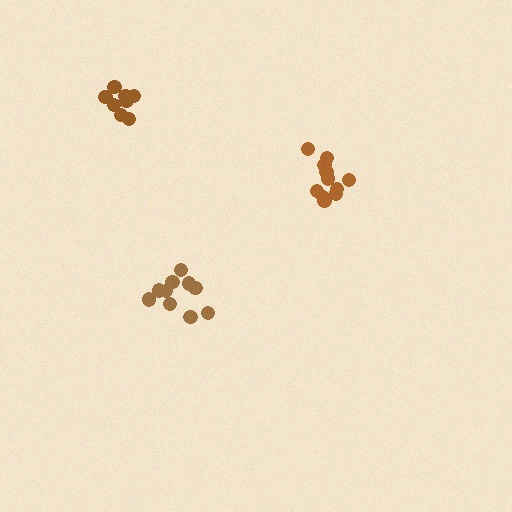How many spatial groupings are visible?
There are 3 spatial groupings.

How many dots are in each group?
Group 1: 11 dots, Group 2: 8 dots, Group 3: 10 dots (29 total).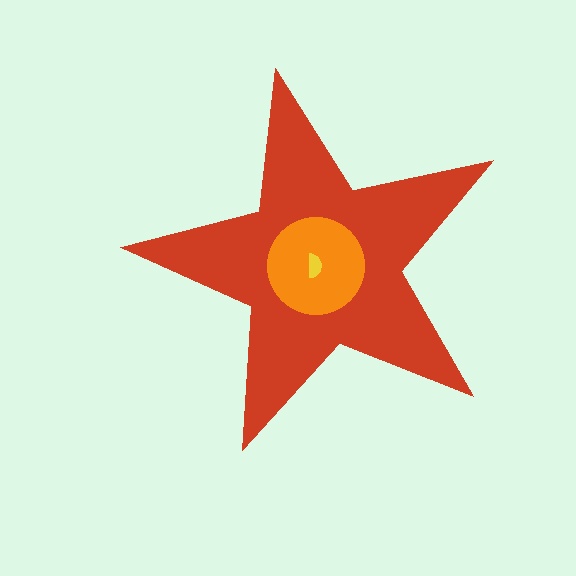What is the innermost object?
The yellow semicircle.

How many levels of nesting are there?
3.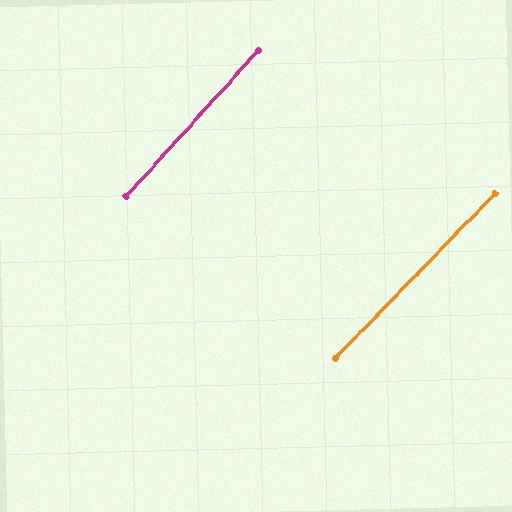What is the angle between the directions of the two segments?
Approximately 2 degrees.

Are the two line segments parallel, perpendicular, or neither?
Parallel — their directions differ by only 2.0°.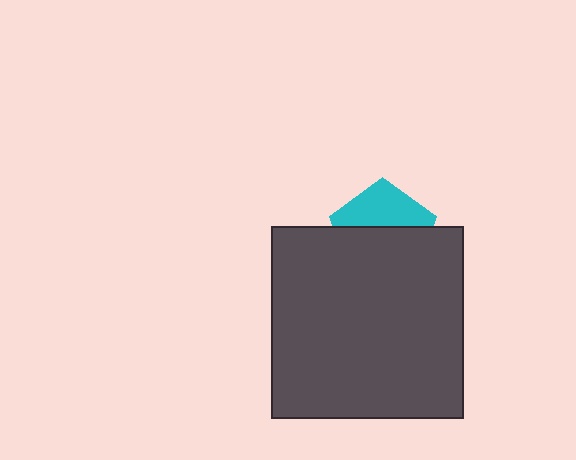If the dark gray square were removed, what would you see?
You would see the complete cyan pentagon.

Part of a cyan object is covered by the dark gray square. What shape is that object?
It is a pentagon.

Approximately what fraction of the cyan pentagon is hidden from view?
Roughly 61% of the cyan pentagon is hidden behind the dark gray square.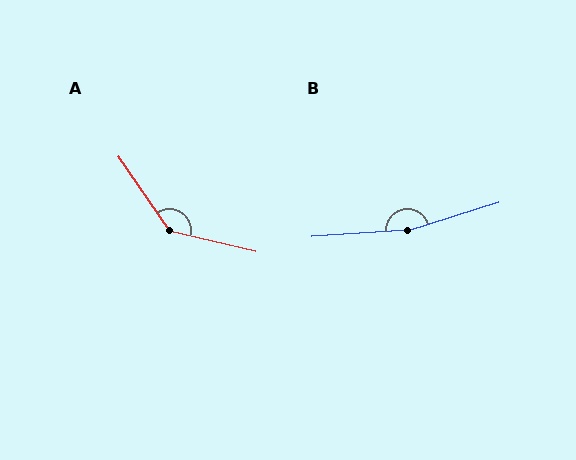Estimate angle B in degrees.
Approximately 167 degrees.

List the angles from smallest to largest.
A (138°), B (167°).